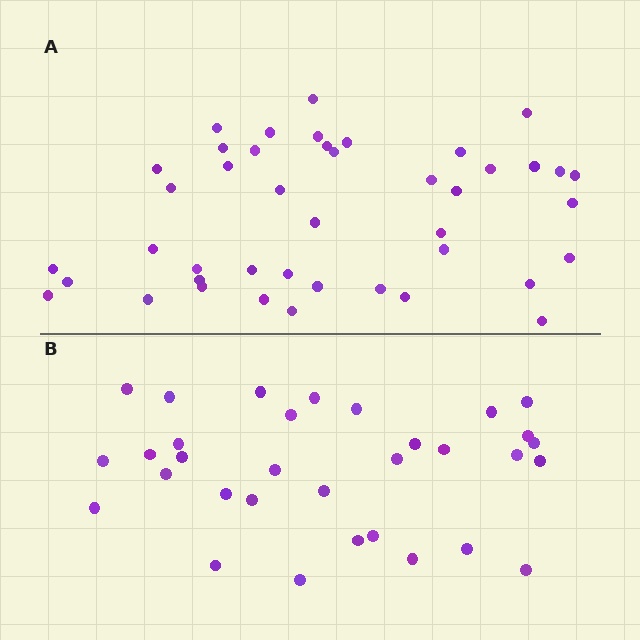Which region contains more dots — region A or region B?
Region A (the top region) has more dots.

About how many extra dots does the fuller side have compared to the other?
Region A has roughly 12 or so more dots than region B.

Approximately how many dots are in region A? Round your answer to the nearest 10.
About 40 dots. (The exact count is 43, which rounds to 40.)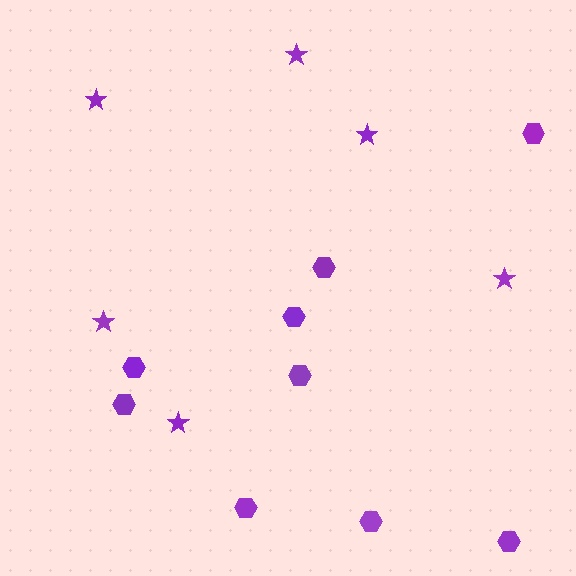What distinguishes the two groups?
There are 2 groups: one group of hexagons (9) and one group of stars (6).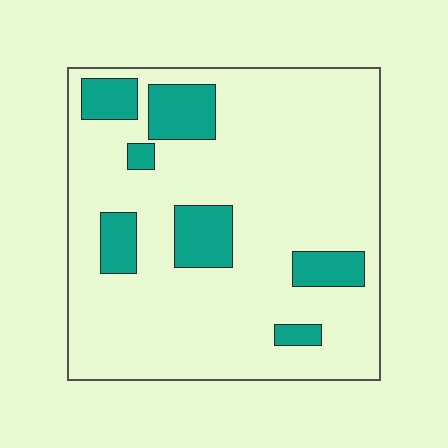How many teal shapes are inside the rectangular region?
7.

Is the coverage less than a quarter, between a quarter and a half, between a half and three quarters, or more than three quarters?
Less than a quarter.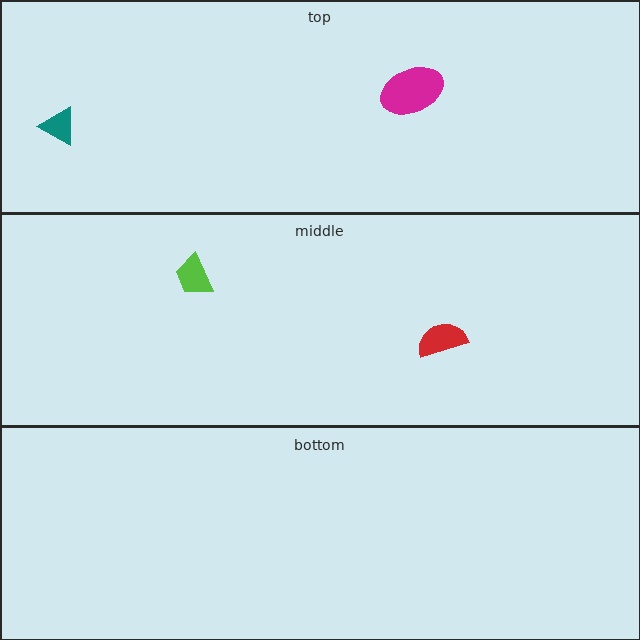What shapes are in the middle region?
The red semicircle, the lime trapezoid.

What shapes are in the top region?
The magenta ellipse, the teal triangle.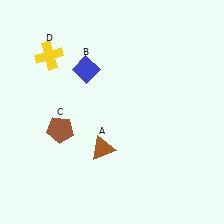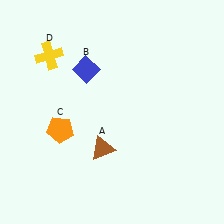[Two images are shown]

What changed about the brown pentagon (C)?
In Image 1, C is brown. In Image 2, it changed to orange.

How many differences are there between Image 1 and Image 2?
There is 1 difference between the two images.